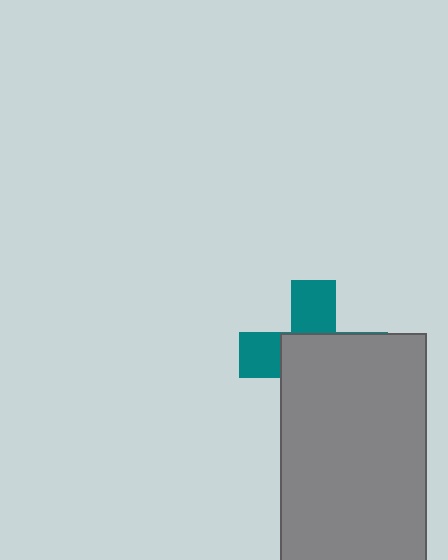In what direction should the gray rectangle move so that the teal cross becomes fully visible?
The gray rectangle should move toward the lower-right. That is the shortest direction to clear the overlap and leave the teal cross fully visible.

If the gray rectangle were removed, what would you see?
You would see the complete teal cross.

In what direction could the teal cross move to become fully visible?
The teal cross could move toward the upper-left. That would shift it out from behind the gray rectangle entirely.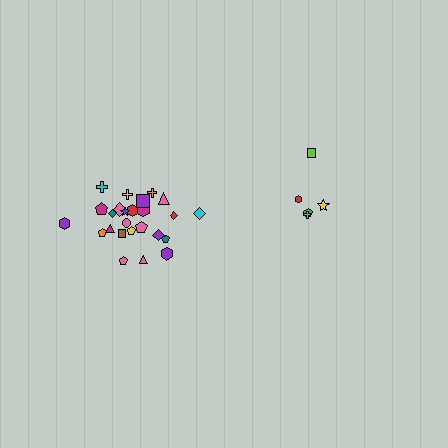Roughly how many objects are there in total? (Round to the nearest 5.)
Roughly 30 objects in total.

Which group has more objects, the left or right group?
The left group.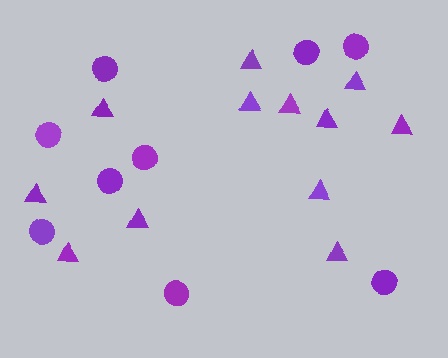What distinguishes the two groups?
There are 2 groups: one group of circles (9) and one group of triangles (12).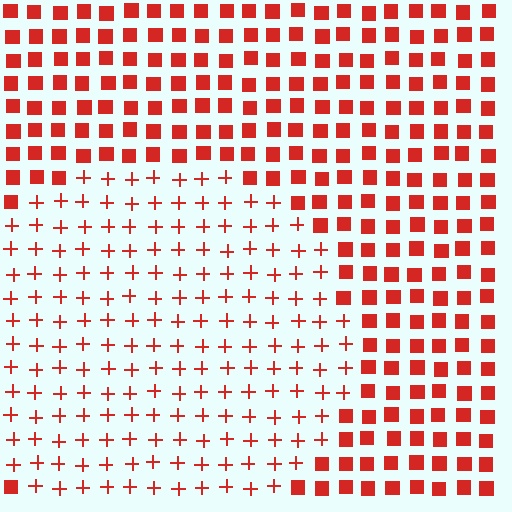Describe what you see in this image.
The image is filled with small red elements arranged in a uniform grid. A circle-shaped region contains plus signs, while the surrounding area contains squares. The boundary is defined purely by the change in element shape.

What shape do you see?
I see a circle.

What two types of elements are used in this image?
The image uses plus signs inside the circle region and squares outside it.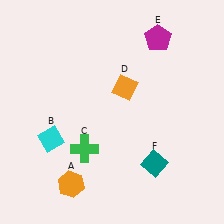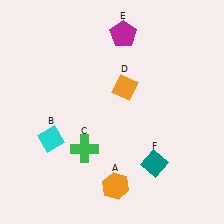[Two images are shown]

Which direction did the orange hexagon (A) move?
The orange hexagon (A) moved right.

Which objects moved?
The objects that moved are: the orange hexagon (A), the magenta pentagon (E).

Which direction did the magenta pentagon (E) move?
The magenta pentagon (E) moved left.